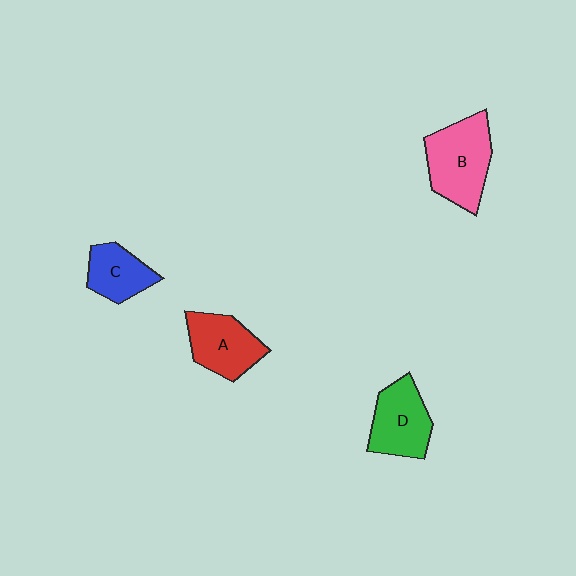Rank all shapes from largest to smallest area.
From largest to smallest: B (pink), D (green), A (red), C (blue).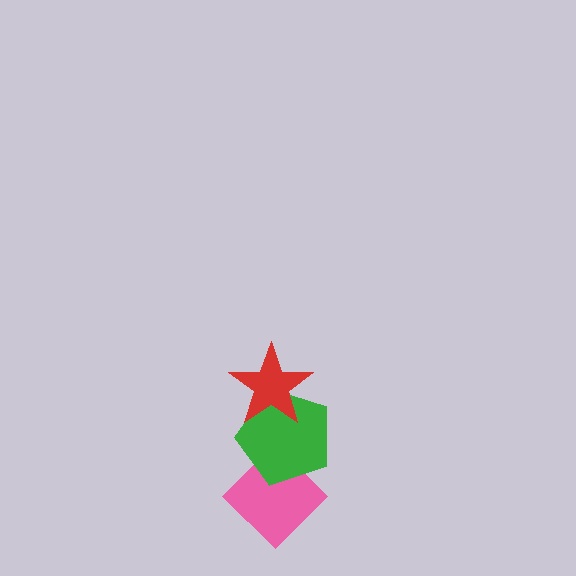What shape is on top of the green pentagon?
The red star is on top of the green pentagon.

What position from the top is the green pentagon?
The green pentagon is 2nd from the top.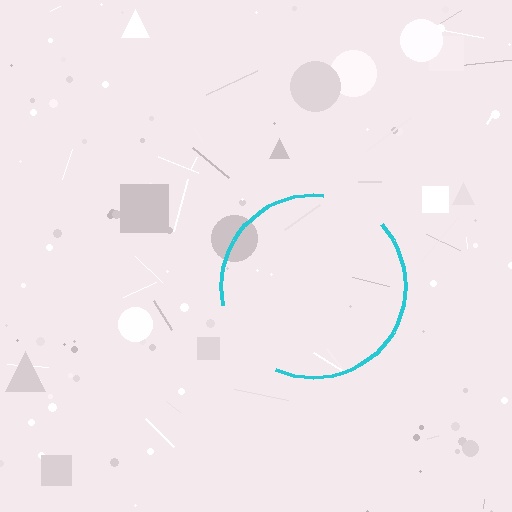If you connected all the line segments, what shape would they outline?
They would outline a circle.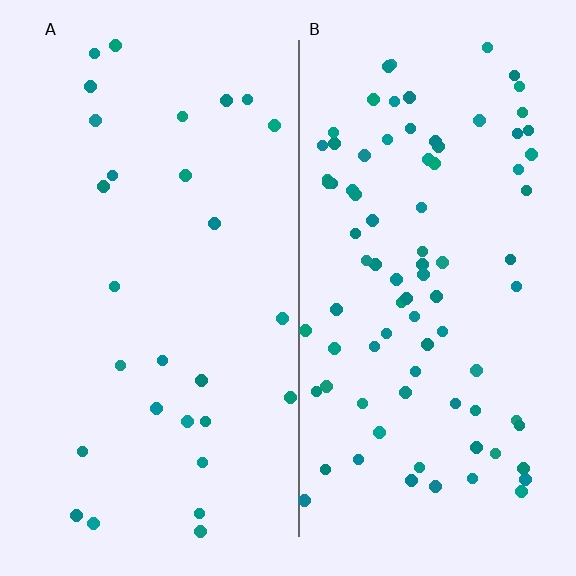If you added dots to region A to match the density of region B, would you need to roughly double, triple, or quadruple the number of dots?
Approximately triple.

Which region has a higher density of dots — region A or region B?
B (the right).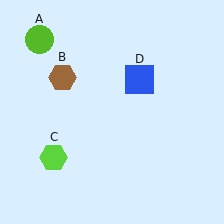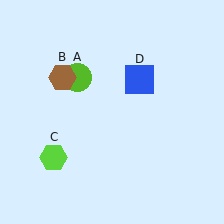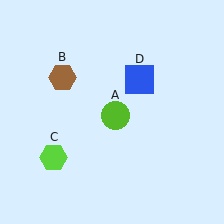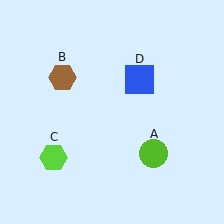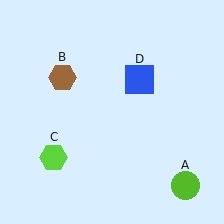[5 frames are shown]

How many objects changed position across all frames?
1 object changed position: lime circle (object A).